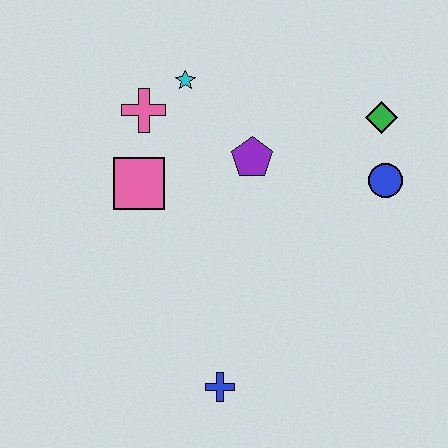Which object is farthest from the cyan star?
The blue cross is farthest from the cyan star.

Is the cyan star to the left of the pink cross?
No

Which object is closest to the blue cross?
The pink square is closest to the blue cross.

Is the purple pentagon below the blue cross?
No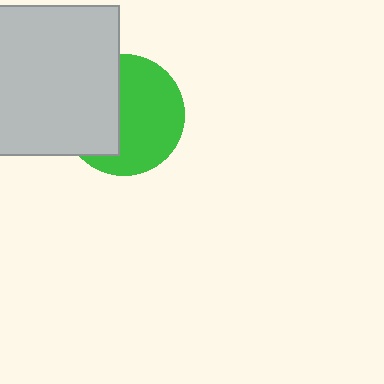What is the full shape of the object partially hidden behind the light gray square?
The partially hidden object is a green circle.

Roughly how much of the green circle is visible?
About half of it is visible (roughly 60%).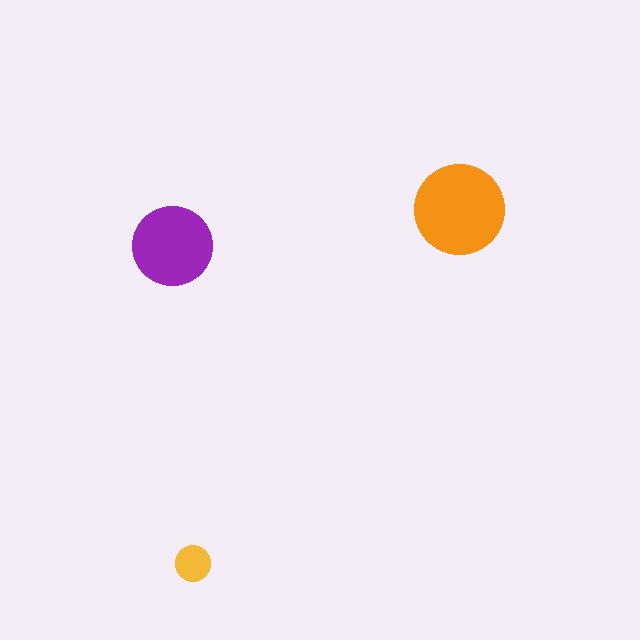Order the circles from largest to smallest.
the orange one, the purple one, the yellow one.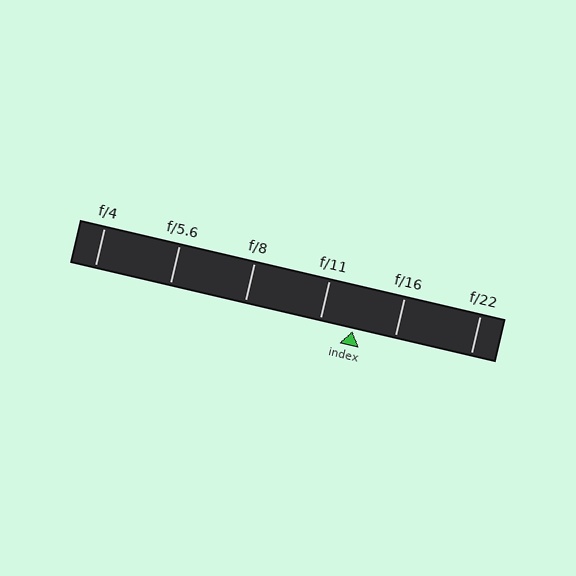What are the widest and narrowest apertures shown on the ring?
The widest aperture shown is f/4 and the narrowest is f/22.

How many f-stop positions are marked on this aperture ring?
There are 6 f-stop positions marked.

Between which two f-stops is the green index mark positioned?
The index mark is between f/11 and f/16.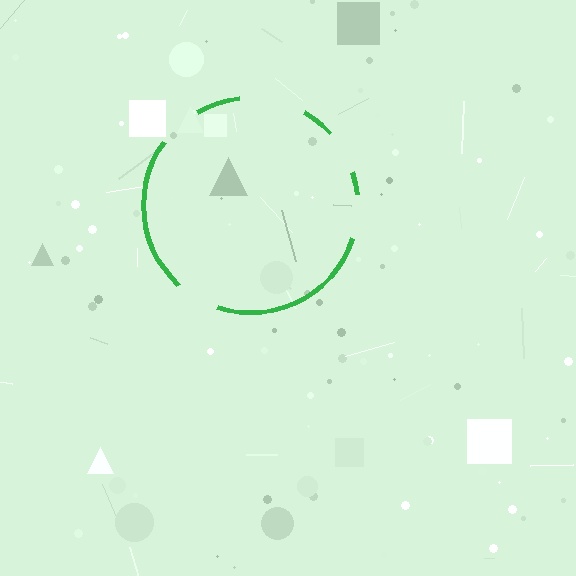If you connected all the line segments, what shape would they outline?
They would outline a circle.